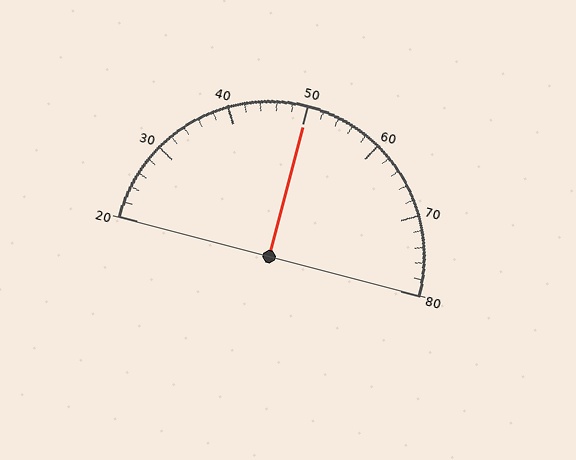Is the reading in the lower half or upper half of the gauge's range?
The reading is in the upper half of the range (20 to 80).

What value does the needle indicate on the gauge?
The needle indicates approximately 50.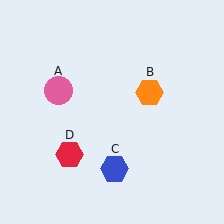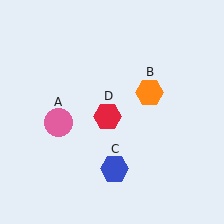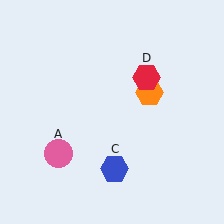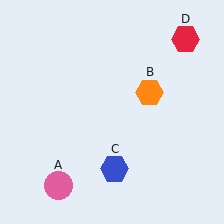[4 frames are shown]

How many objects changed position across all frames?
2 objects changed position: pink circle (object A), red hexagon (object D).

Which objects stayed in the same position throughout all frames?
Orange hexagon (object B) and blue hexagon (object C) remained stationary.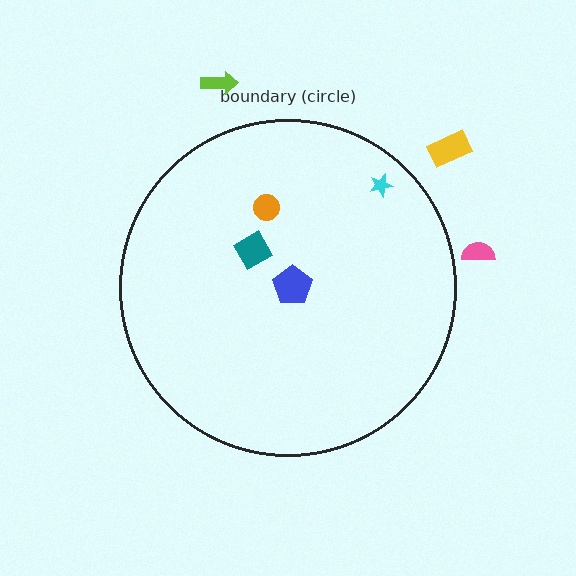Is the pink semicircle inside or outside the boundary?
Outside.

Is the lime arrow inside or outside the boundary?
Outside.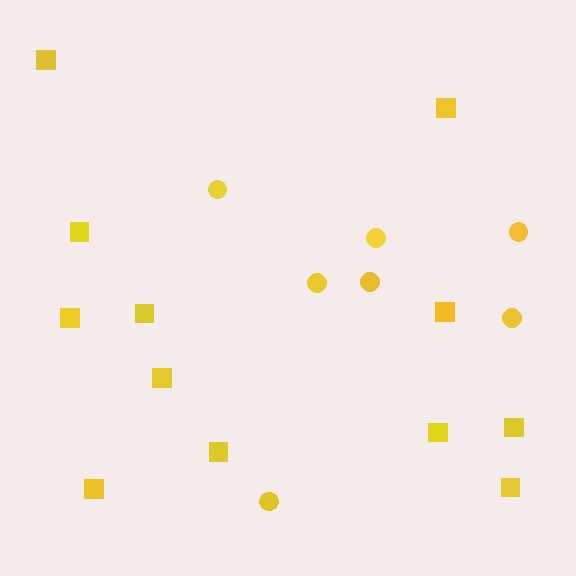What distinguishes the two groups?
There are 2 groups: one group of squares (12) and one group of circles (7).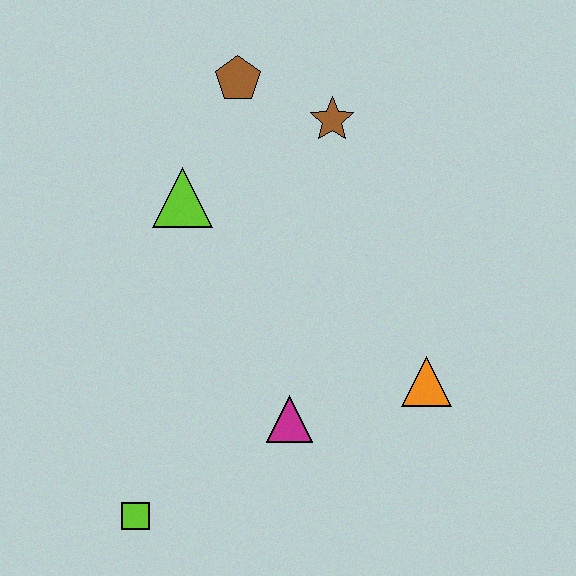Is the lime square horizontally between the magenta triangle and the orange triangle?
No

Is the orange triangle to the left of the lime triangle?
No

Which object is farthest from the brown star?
The lime square is farthest from the brown star.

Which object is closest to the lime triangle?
The brown pentagon is closest to the lime triangle.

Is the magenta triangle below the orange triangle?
Yes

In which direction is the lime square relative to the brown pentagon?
The lime square is below the brown pentagon.